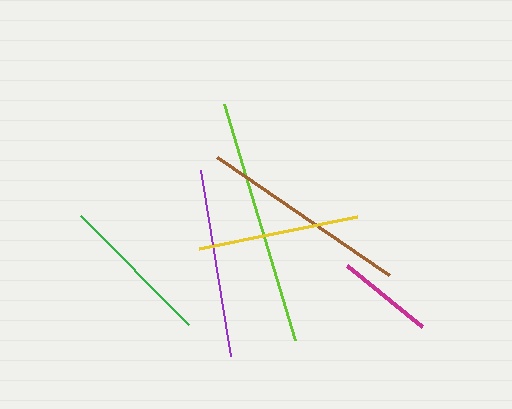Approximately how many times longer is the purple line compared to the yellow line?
The purple line is approximately 1.2 times the length of the yellow line.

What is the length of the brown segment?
The brown segment is approximately 209 pixels long.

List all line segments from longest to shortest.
From longest to shortest: lime, brown, purple, yellow, green, magenta.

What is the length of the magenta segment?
The magenta segment is approximately 97 pixels long.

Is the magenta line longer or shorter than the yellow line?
The yellow line is longer than the magenta line.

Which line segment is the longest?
The lime line is the longest at approximately 247 pixels.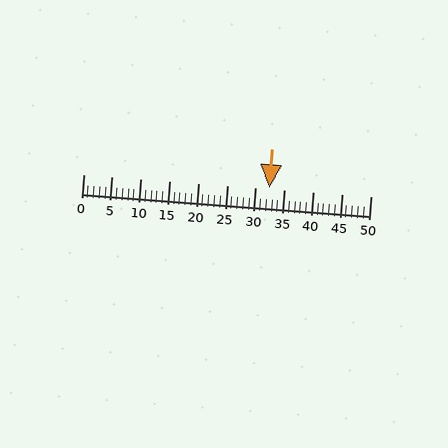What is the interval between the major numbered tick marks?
The major tick marks are spaced 5 units apart.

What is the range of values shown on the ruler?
The ruler shows values from 0 to 50.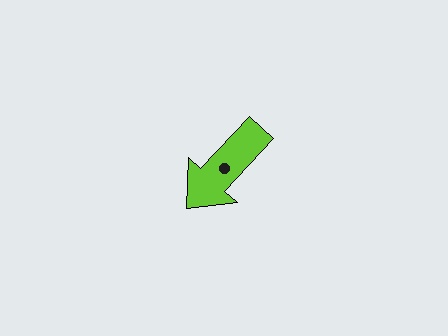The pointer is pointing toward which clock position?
Roughly 7 o'clock.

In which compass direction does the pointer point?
Southwest.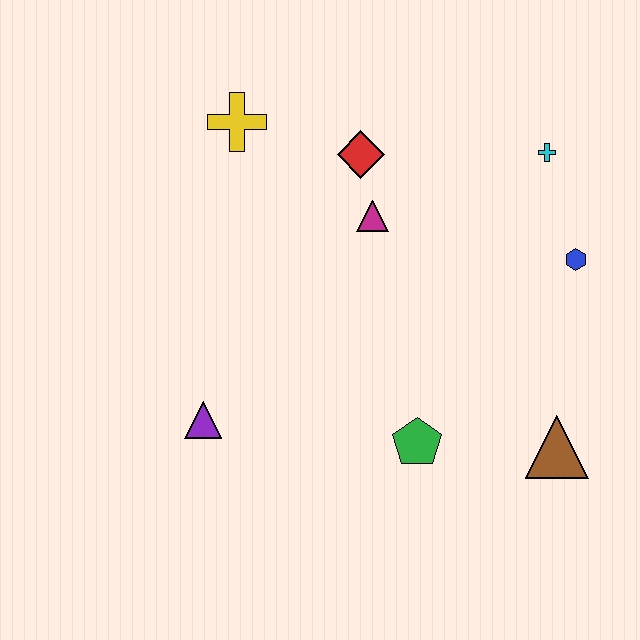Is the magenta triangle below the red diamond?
Yes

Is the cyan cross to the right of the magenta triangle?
Yes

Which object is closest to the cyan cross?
The blue hexagon is closest to the cyan cross.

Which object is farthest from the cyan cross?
The purple triangle is farthest from the cyan cross.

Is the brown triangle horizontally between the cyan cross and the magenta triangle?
No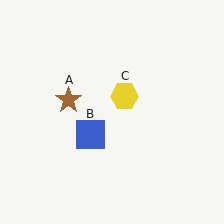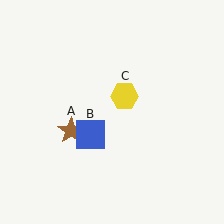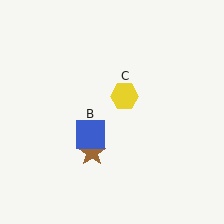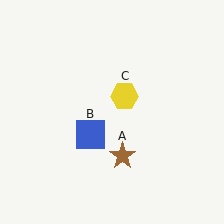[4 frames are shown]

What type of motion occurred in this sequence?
The brown star (object A) rotated counterclockwise around the center of the scene.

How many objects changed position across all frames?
1 object changed position: brown star (object A).